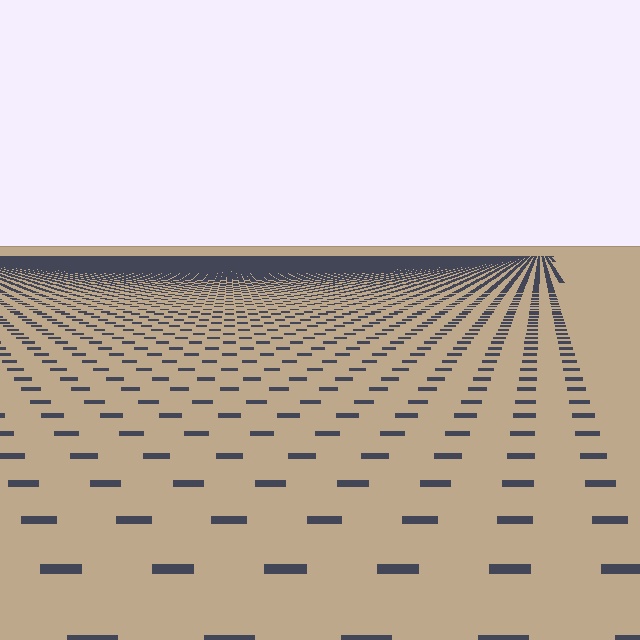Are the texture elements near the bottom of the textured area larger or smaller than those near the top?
Larger. Near the bottom, elements are closer to the viewer and appear at a bigger on-screen size.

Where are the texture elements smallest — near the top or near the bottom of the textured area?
Near the top.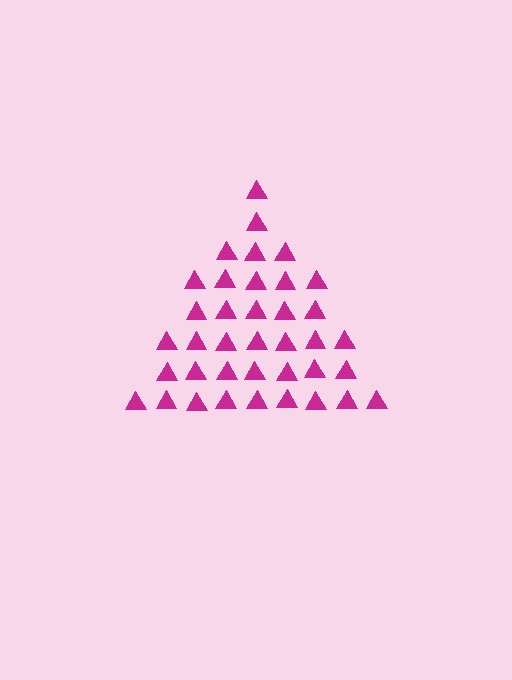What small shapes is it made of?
It is made of small triangles.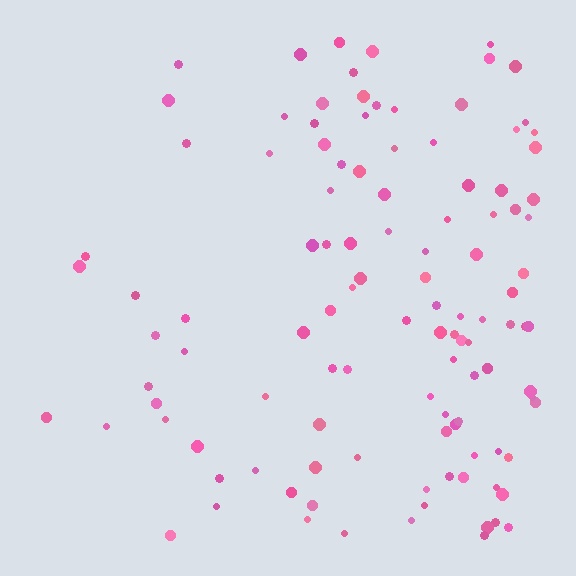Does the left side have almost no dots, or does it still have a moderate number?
Still a moderate number, just noticeably fewer than the right.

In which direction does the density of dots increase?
From left to right, with the right side densest.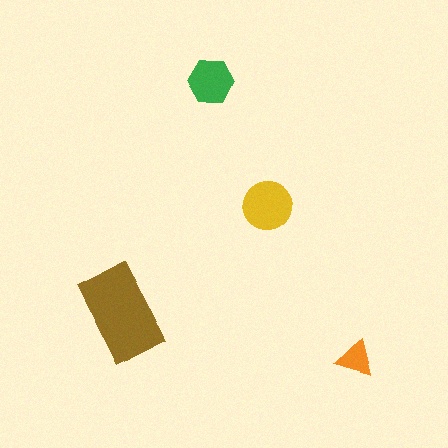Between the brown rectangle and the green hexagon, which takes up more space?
The brown rectangle.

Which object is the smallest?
The orange triangle.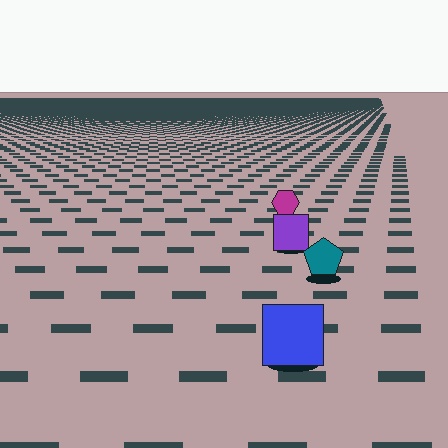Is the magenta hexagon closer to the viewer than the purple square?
No. The purple square is closer — you can tell from the texture gradient: the ground texture is coarser near it.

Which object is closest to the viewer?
The blue square is closest. The texture marks near it are larger and more spread out.